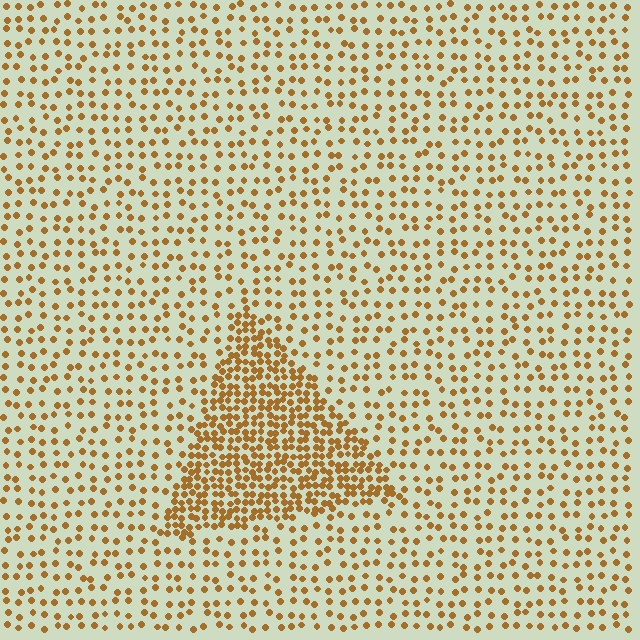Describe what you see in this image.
The image contains small brown elements arranged at two different densities. A triangle-shaped region is visible where the elements are more densely packed than the surrounding area.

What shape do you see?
I see a triangle.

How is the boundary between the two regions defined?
The boundary is defined by a change in element density (approximately 2.5x ratio). All elements are the same color, size, and shape.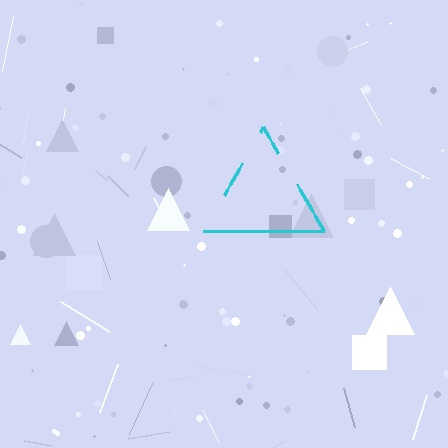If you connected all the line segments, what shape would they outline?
They would outline a triangle.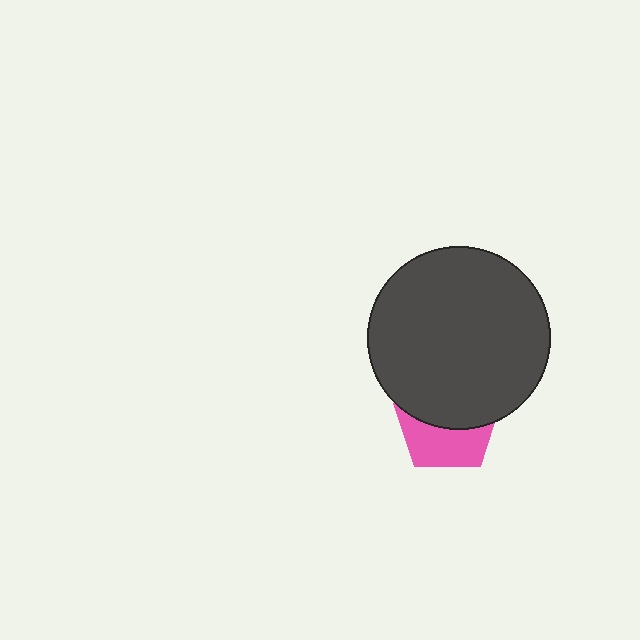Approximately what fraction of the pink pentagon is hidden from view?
Roughly 55% of the pink pentagon is hidden behind the dark gray circle.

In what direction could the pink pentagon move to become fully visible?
The pink pentagon could move down. That would shift it out from behind the dark gray circle entirely.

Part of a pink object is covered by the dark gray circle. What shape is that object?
It is a pentagon.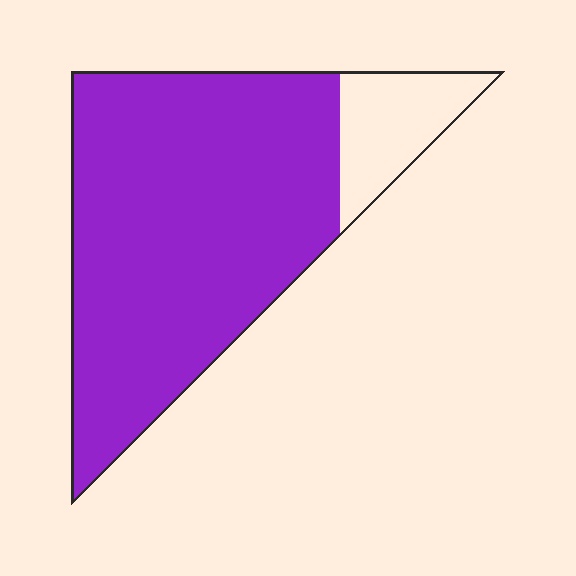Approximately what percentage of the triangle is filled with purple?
Approximately 85%.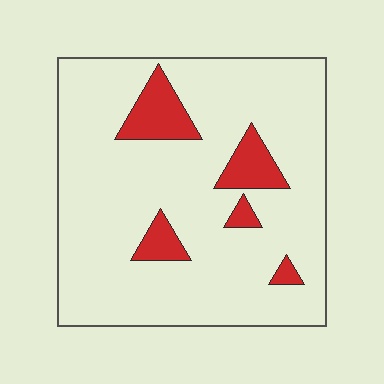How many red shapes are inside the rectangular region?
5.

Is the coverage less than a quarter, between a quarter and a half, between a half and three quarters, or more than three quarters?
Less than a quarter.